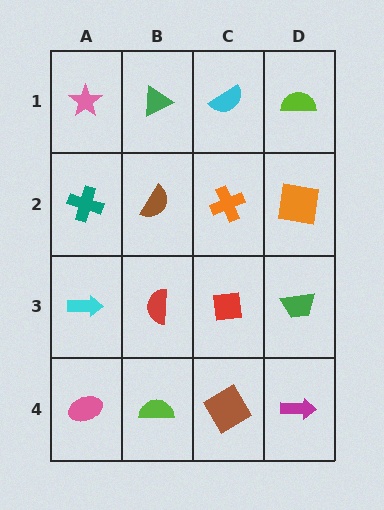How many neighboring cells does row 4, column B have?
3.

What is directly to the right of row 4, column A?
A lime semicircle.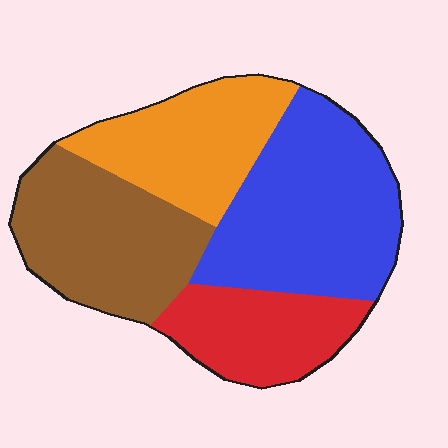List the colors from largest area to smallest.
From largest to smallest: blue, brown, orange, red.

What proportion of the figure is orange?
Orange covers 22% of the figure.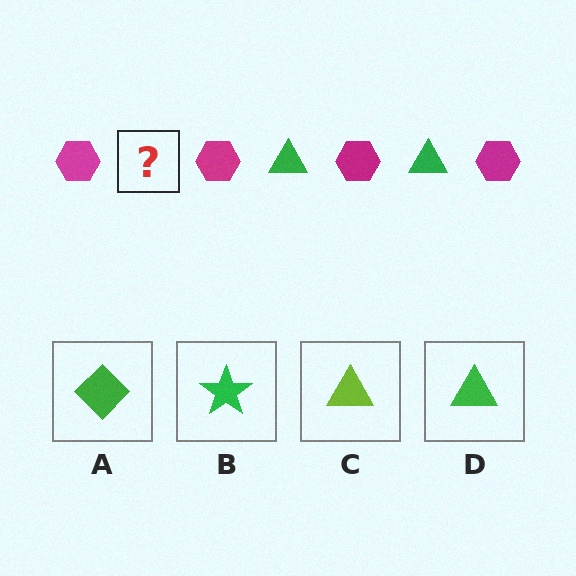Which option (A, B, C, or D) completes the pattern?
D.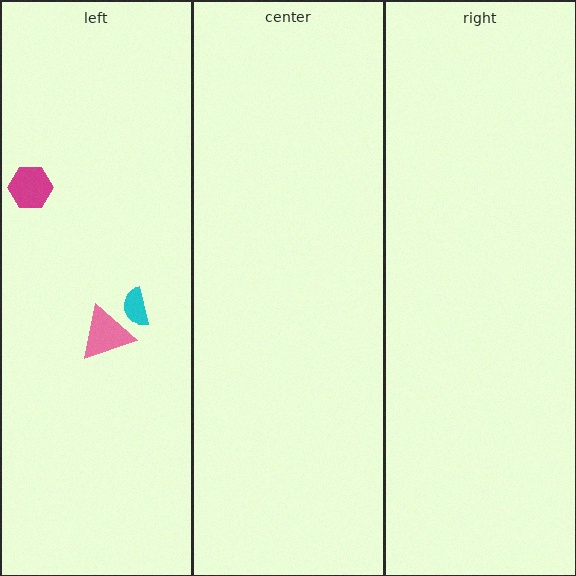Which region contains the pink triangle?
The left region.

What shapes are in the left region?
The pink triangle, the cyan semicircle, the magenta hexagon.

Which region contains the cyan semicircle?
The left region.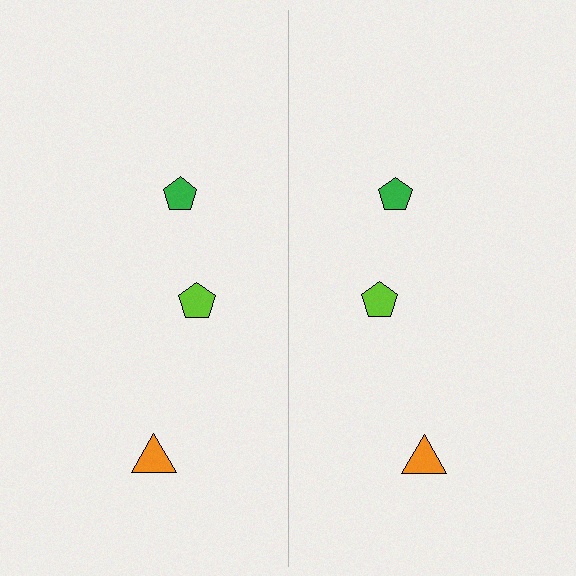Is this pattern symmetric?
Yes, this pattern has bilateral (reflection) symmetry.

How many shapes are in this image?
There are 6 shapes in this image.